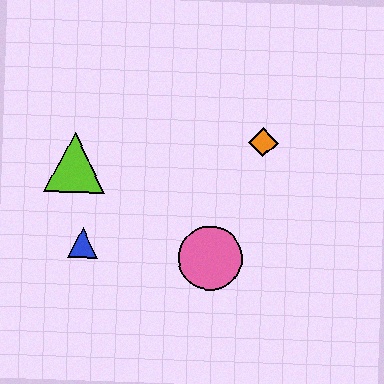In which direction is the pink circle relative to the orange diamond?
The pink circle is below the orange diamond.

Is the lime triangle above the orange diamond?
No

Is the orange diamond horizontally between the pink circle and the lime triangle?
No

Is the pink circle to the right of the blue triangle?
Yes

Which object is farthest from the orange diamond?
The blue triangle is farthest from the orange diamond.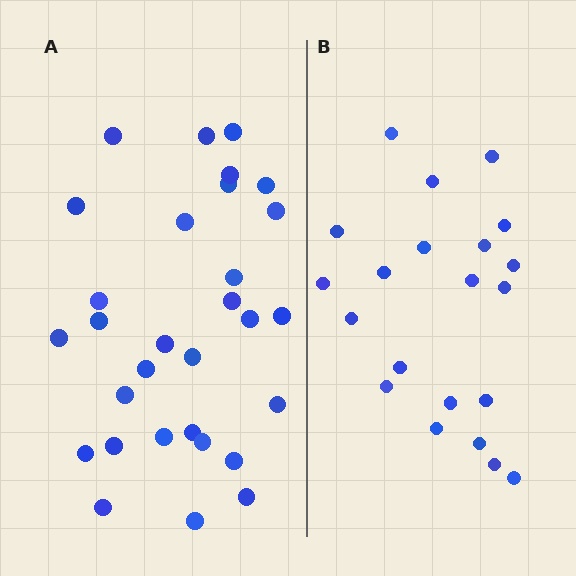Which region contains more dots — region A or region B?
Region A (the left region) has more dots.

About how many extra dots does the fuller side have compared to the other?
Region A has roughly 8 or so more dots than region B.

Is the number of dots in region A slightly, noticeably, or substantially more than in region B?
Region A has noticeably more, but not dramatically so. The ratio is roughly 1.4 to 1.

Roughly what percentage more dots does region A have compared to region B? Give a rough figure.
About 45% more.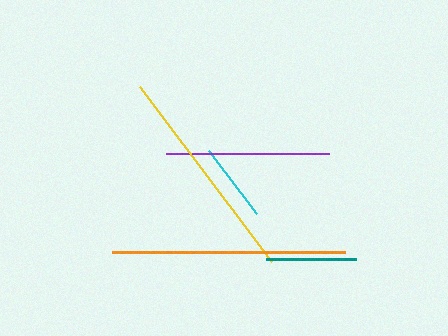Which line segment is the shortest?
The cyan line is the shortest at approximately 79 pixels.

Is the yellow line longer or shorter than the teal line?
The yellow line is longer than the teal line.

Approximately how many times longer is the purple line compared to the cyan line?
The purple line is approximately 2.1 times the length of the cyan line.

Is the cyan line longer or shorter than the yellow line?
The yellow line is longer than the cyan line.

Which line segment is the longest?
The orange line is the longest at approximately 233 pixels.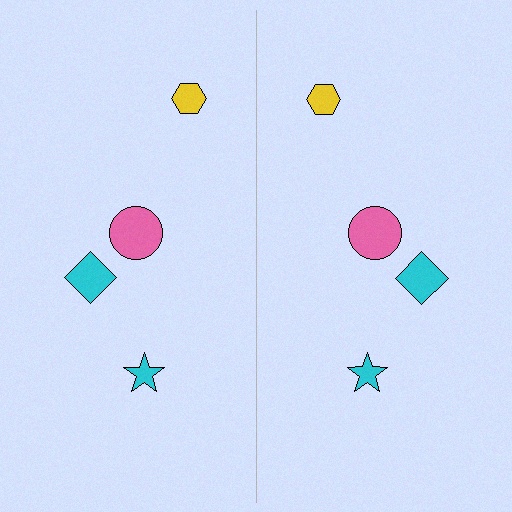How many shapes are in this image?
There are 8 shapes in this image.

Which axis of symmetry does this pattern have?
The pattern has a vertical axis of symmetry running through the center of the image.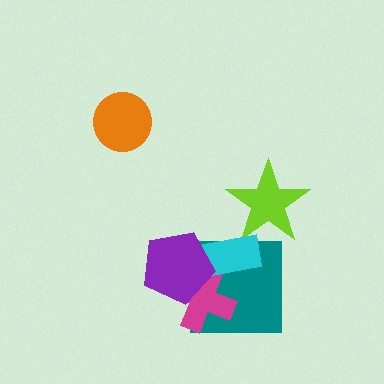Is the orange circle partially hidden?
No, no other shape covers it.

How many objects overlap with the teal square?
3 objects overlap with the teal square.